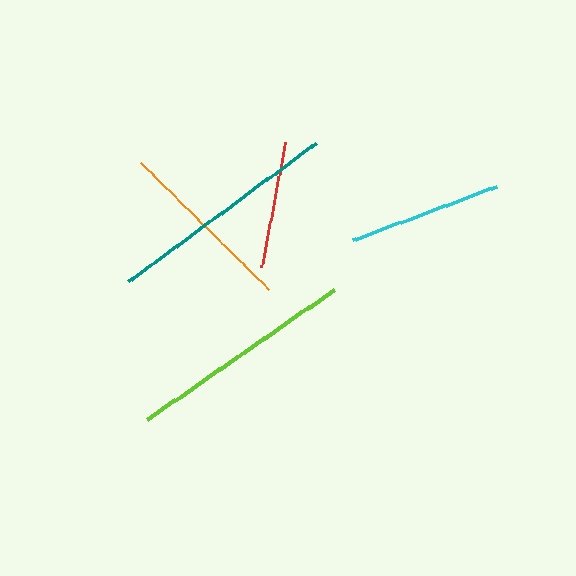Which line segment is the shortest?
The red line is the shortest at approximately 128 pixels.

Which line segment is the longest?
The teal line is the longest at approximately 233 pixels.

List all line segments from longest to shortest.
From longest to shortest: teal, lime, orange, cyan, red.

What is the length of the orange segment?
The orange segment is approximately 180 pixels long.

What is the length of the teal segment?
The teal segment is approximately 233 pixels long.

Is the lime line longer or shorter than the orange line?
The lime line is longer than the orange line.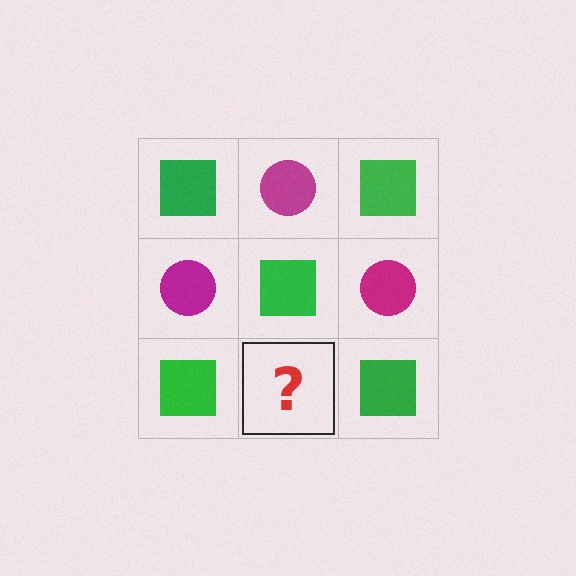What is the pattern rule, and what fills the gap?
The rule is that it alternates green square and magenta circle in a checkerboard pattern. The gap should be filled with a magenta circle.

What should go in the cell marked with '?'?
The missing cell should contain a magenta circle.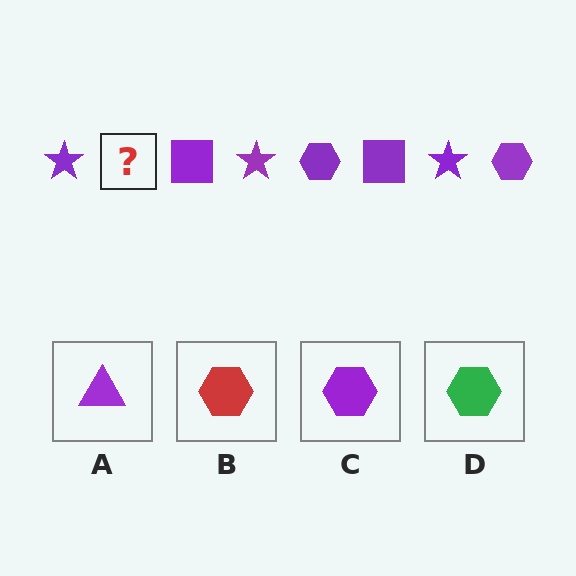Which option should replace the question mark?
Option C.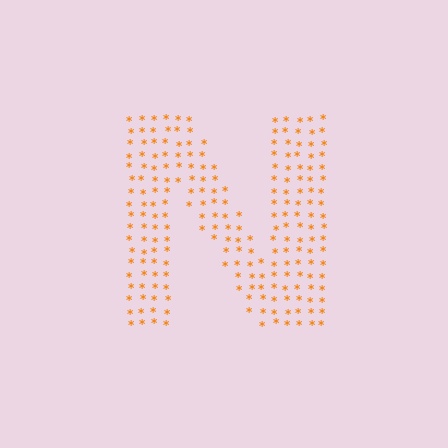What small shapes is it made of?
It is made of small asterisks.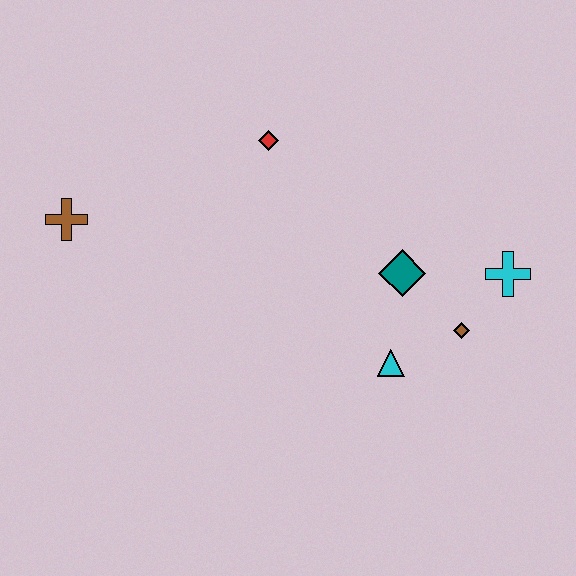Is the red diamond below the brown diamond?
No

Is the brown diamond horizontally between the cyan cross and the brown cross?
Yes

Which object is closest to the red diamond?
The teal diamond is closest to the red diamond.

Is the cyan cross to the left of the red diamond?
No